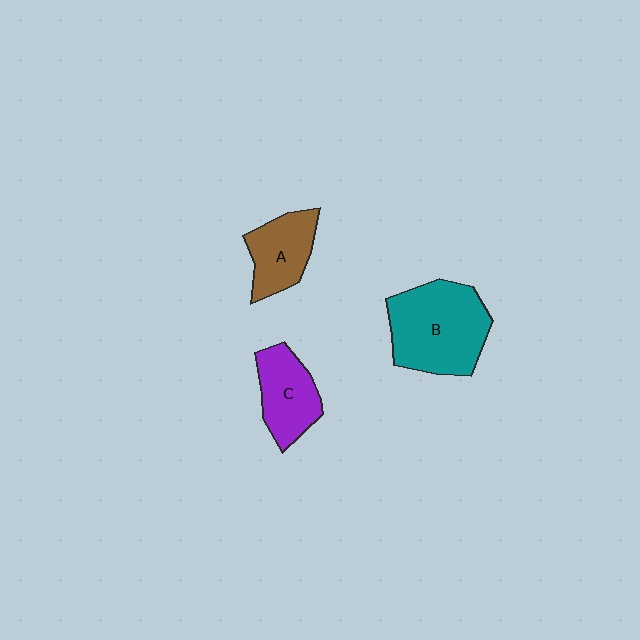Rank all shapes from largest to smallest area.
From largest to smallest: B (teal), C (purple), A (brown).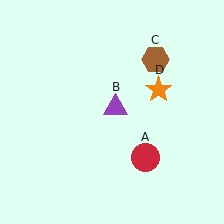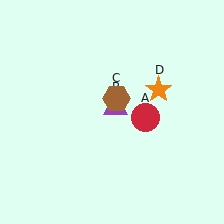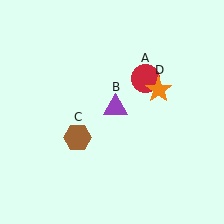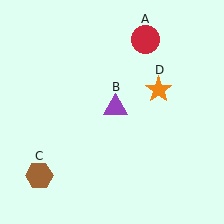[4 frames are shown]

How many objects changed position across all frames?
2 objects changed position: red circle (object A), brown hexagon (object C).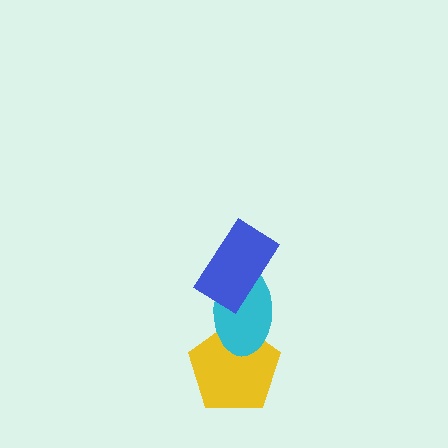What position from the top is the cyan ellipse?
The cyan ellipse is 2nd from the top.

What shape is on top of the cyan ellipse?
The blue rectangle is on top of the cyan ellipse.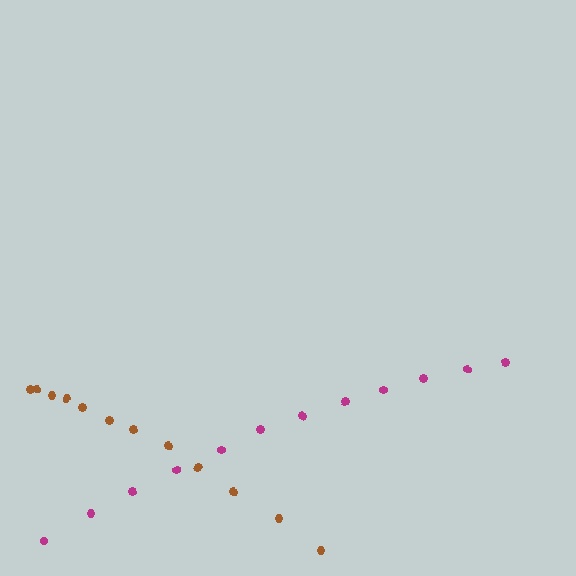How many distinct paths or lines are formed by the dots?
There are 2 distinct paths.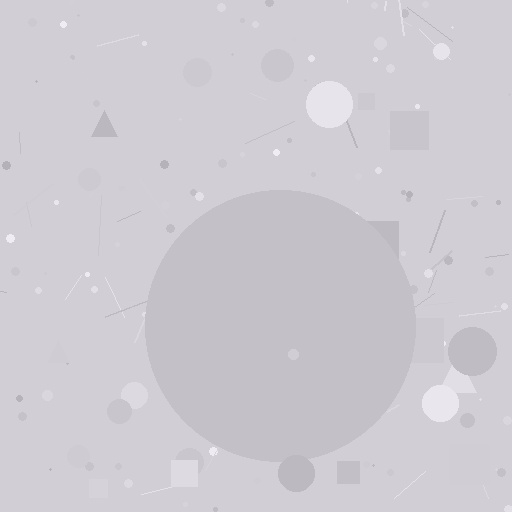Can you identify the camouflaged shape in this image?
The camouflaged shape is a circle.